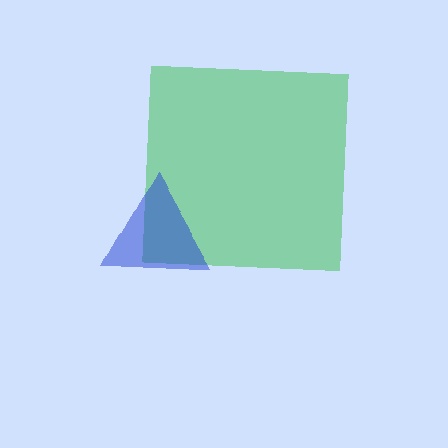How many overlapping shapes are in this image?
There are 2 overlapping shapes in the image.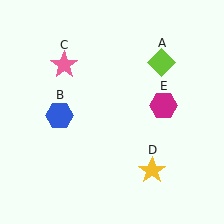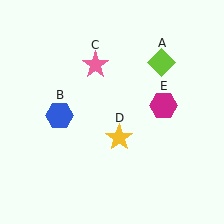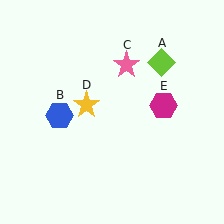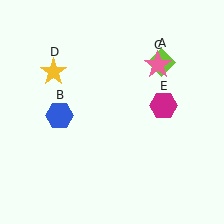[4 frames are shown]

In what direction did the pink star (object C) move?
The pink star (object C) moved right.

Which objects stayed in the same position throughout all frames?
Lime diamond (object A) and blue hexagon (object B) and magenta hexagon (object E) remained stationary.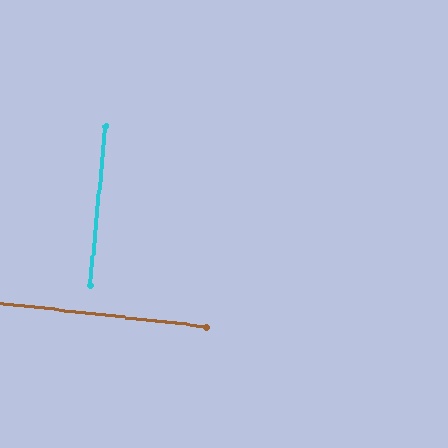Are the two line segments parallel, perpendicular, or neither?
Perpendicular — they meet at approximately 89°.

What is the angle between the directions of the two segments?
Approximately 89 degrees.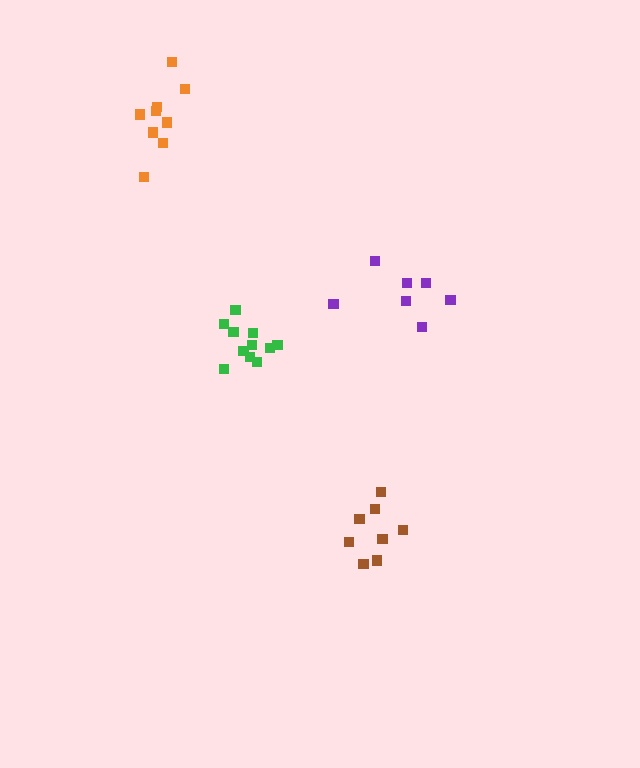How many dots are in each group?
Group 1: 11 dots, Group 2: 7 dots, Group 3: 9 dots, Group 4: 8 dots (35 total).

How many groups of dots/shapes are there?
There are 4 groups.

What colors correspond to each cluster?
The clusters are colored: green, purple, orange, brown.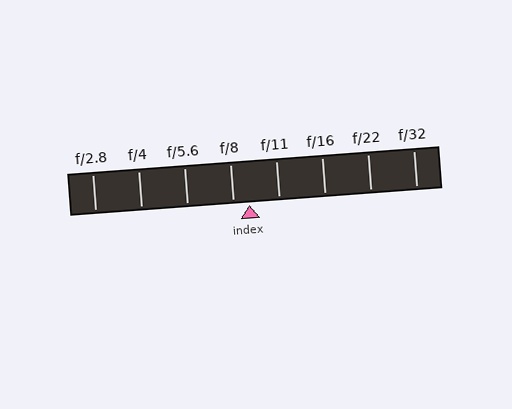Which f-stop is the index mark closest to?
The index mark is closest to f/8.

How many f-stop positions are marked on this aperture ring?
There are 8 f-stop positions marked.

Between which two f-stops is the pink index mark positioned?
The index mark is between f/8 and f/11.